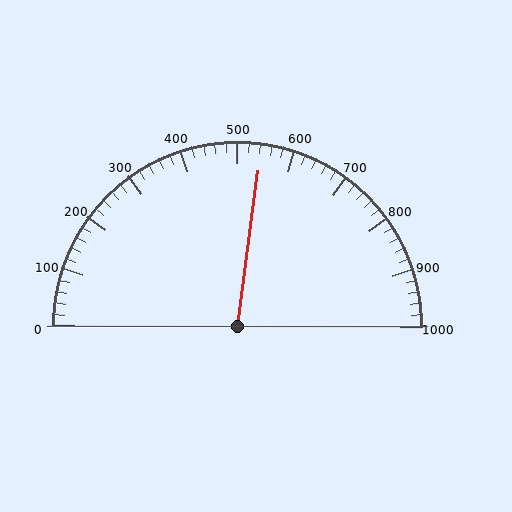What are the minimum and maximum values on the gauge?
The gauge ranges from 0 to 1000.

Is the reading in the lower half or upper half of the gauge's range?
The reading is in the upper half of the range (0 to 1000).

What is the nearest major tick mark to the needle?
The nearest major tick mark is 500.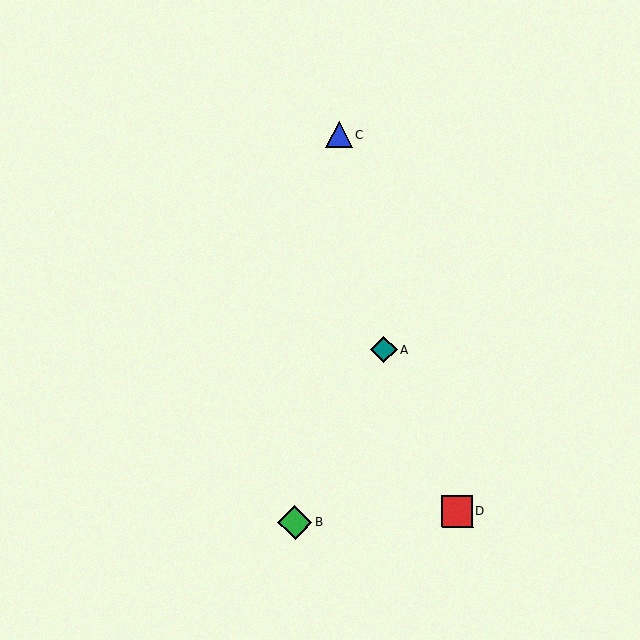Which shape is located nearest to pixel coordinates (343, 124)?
The blue triangle (labeled C) at (339, 135) is nearest to that location.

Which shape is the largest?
The green diamond (labeled B) is the largest.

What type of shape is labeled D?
Shape D is a red square.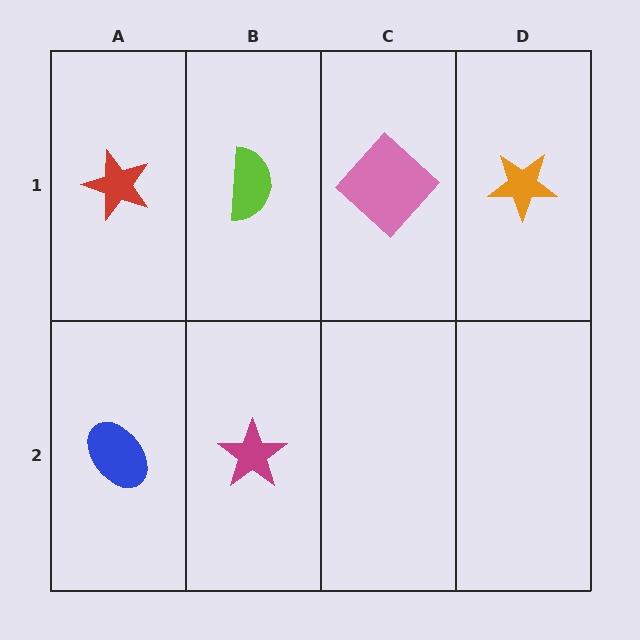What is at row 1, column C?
A pink diamond.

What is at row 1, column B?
A lime semicircle.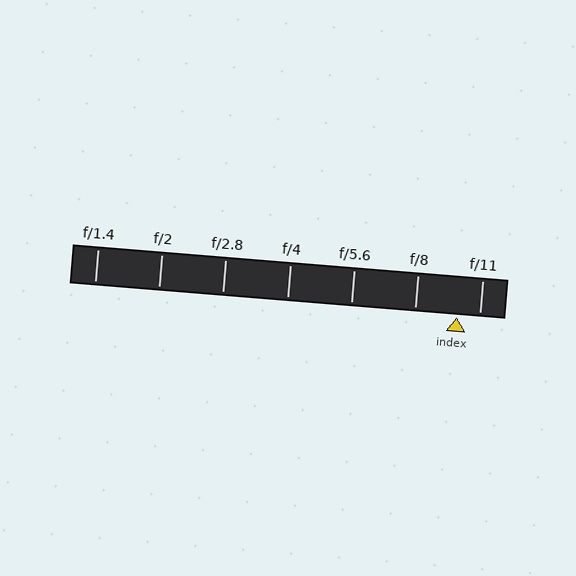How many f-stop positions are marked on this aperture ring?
There are 7 f-stop positions marked.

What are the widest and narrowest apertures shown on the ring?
The widest aperture shown is f/1.4 and the narrowest is f/11.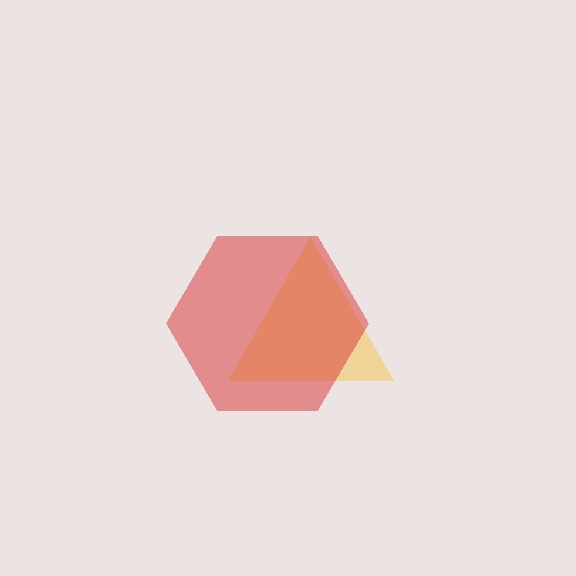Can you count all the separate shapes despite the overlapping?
Yes, there are 2 separate shapes.